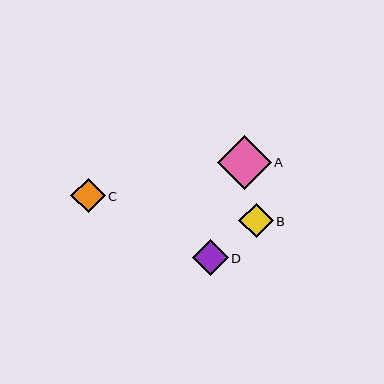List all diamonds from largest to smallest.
From largest to smallest: A, D, C, B.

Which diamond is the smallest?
Diamond B is the smallest with a size of approximately 34 pixels.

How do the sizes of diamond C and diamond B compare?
Diamond C and diamond B are approximately the same size.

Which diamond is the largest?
Diamond A is the largest with a size of approximately 54 pixels.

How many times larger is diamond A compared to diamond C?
Diamond A is approximately 1.6 times the size of diamond C.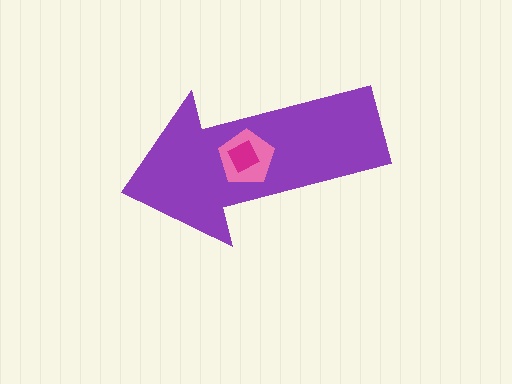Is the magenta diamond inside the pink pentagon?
Yes.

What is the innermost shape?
The magenta diamond.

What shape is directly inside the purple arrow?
The pink pentagon.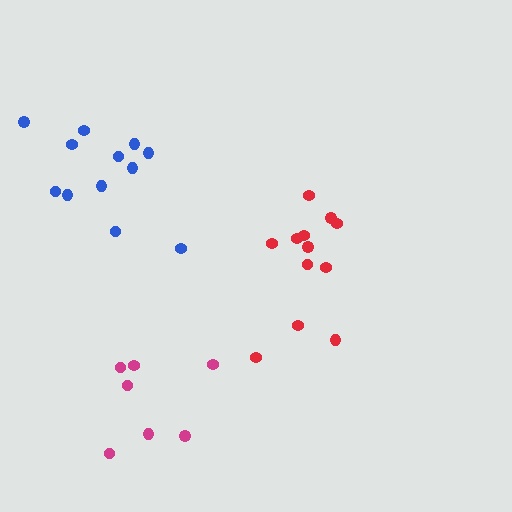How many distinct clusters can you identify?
There are 3 distinct clusters.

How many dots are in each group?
Group 1: 12 dots, Group 2: 7 dots, Group 3: 12 dots (31 total).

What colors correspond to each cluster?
The clusters are colored: red, magenta, blue.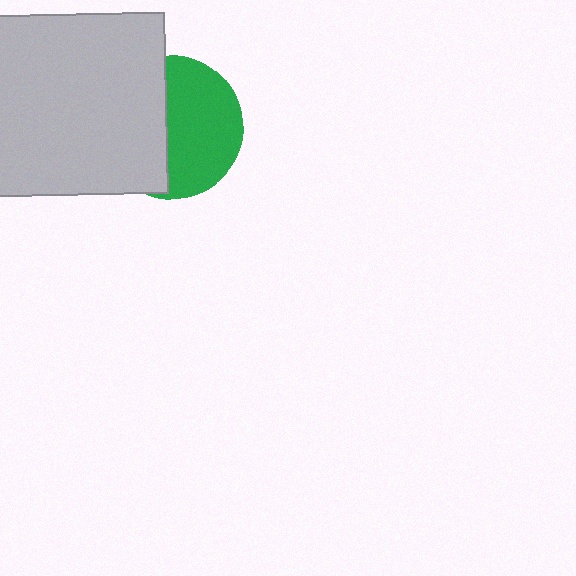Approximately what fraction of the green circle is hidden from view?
Roughly 46% of the green circle is hidden behind the light gray square.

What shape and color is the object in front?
The object in front is a light gray square.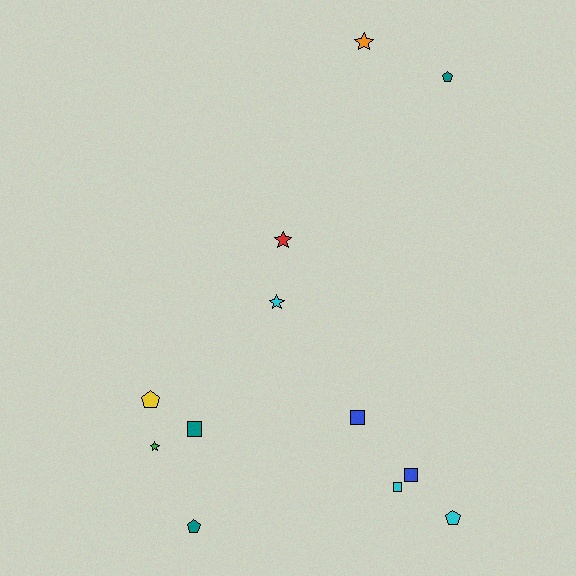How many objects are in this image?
There are 12 objects.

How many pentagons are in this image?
There are 4 pentagons.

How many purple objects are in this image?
There are no purple objects.